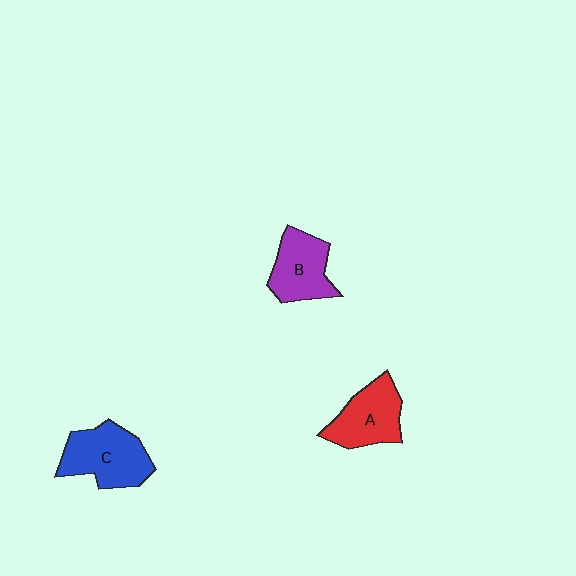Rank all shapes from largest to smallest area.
From largest to smallest: C (blue), A (red), B (purple).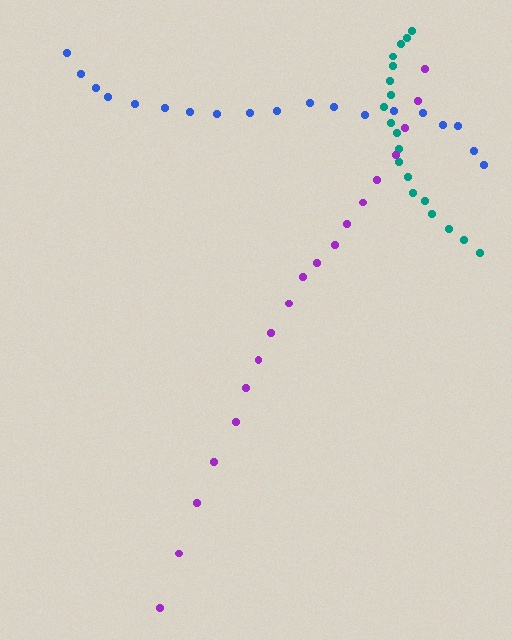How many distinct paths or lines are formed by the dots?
There are 3 distinct paths.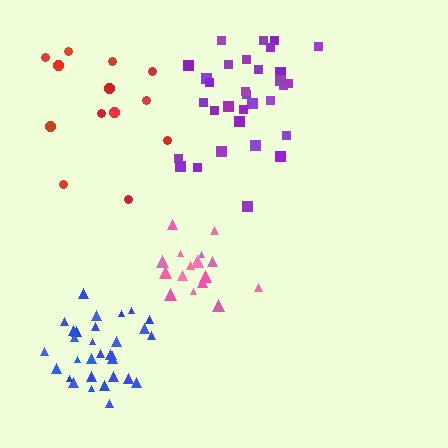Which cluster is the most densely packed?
Blue.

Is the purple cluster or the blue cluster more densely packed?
Blue.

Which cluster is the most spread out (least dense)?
Red.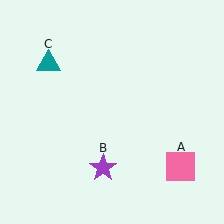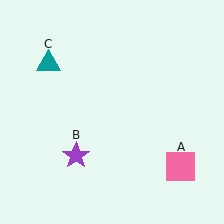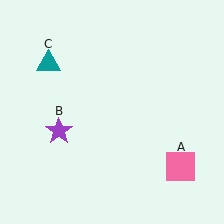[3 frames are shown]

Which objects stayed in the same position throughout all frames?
Pink square (object A) and teal triangle (object C) remained stationary.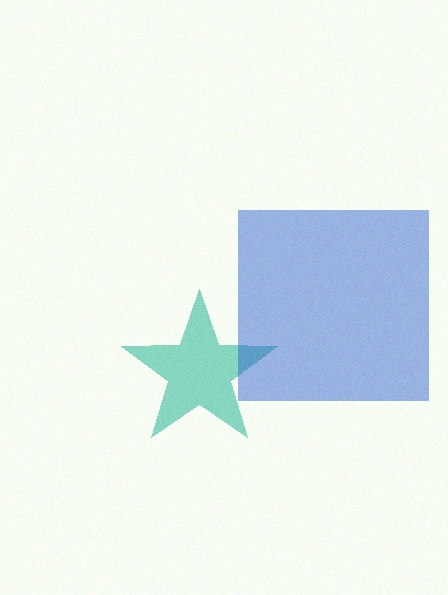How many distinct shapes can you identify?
There are 2 distinct shapes: a teal star, a blue square.